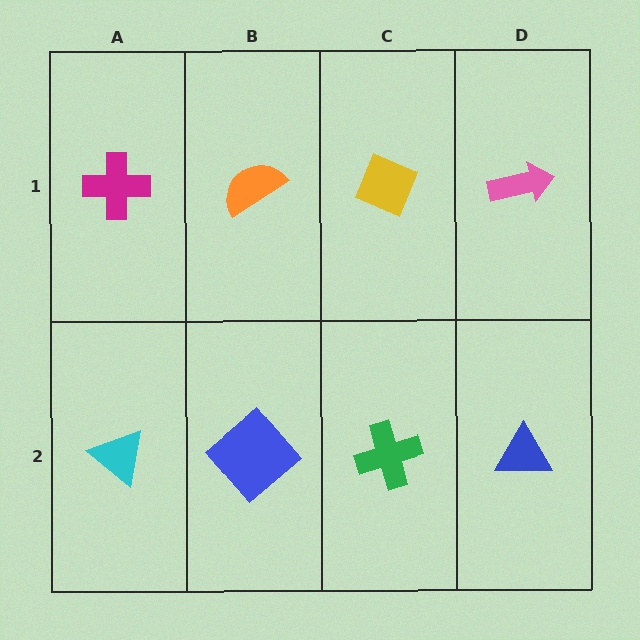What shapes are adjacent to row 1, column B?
A blue diamond (row 2, column B), a magenta cross (row 1, column A), a yellow diamond (row 1, column C).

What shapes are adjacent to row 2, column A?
A magenta cross (row 1, column A), a blue diamond (row 2, column B).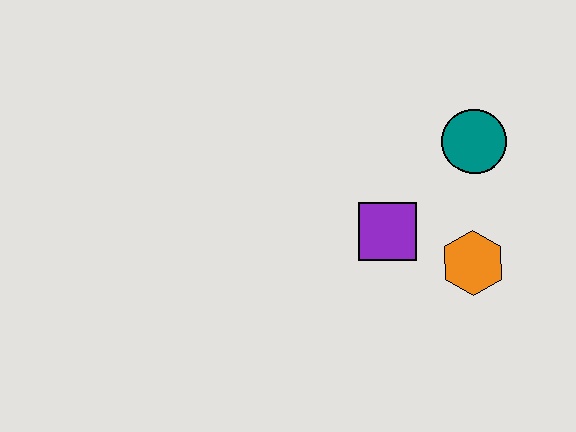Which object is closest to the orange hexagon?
The purple square is closest to the orange hexagon.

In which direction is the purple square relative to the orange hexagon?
The purple square is to the left of the orange hexagon.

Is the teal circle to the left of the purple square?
No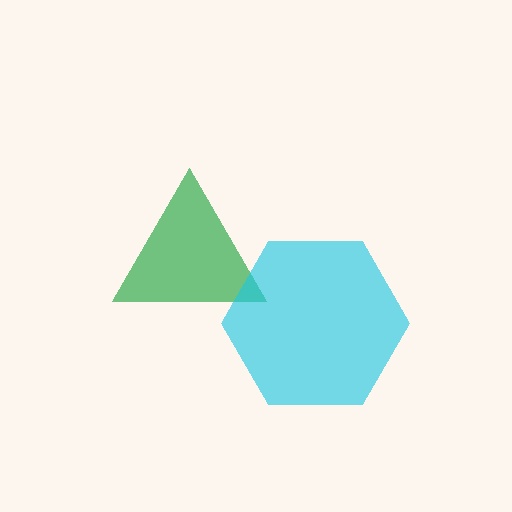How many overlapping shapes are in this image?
There are 2 overlapping shapes in the image.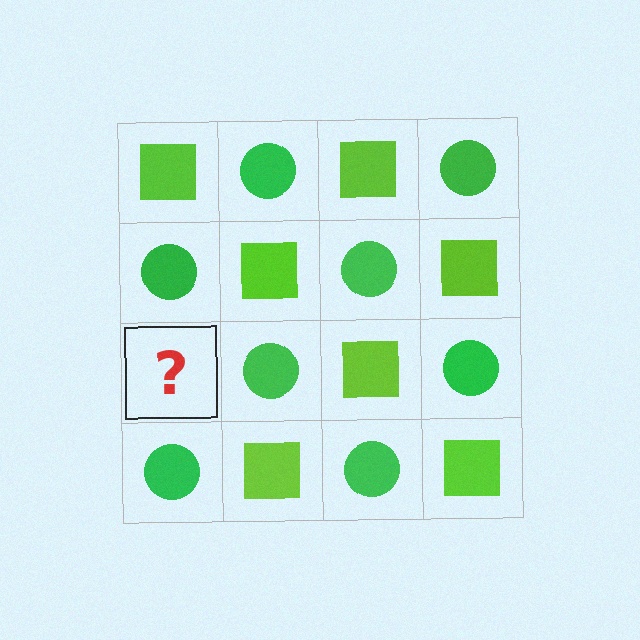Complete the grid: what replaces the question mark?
The question mark should be replaced with a lime square.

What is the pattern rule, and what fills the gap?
The rule is that it alternates lime square and green circle in a checkerboard pattern. The gap should be filled with a lime square.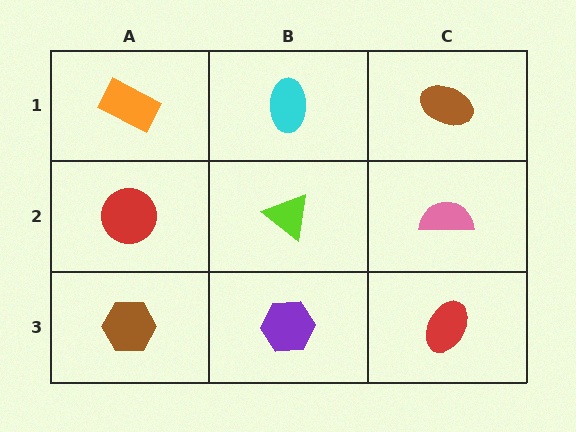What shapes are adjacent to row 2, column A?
An orange rectangle (row 1, column A), a brown hexagon (row 3, column A), a lime triangle (row 2, column B).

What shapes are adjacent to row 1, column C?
A pink semicircle (row 2, column C), a cyan ellipse (row 1, column B).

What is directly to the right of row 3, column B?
A red ellipse.